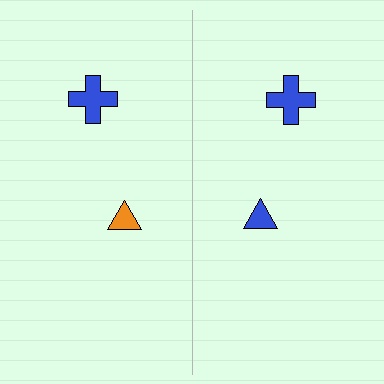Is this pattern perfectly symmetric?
No, the pattern is not perfectly symmetric. The blue triangle on the right side breaks the symmetry — its mirror counterpart is orange.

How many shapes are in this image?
There are 4 shapes in this image.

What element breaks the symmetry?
The blue triangle on the right side breaks the symmetry — its mirror counterpart is orange.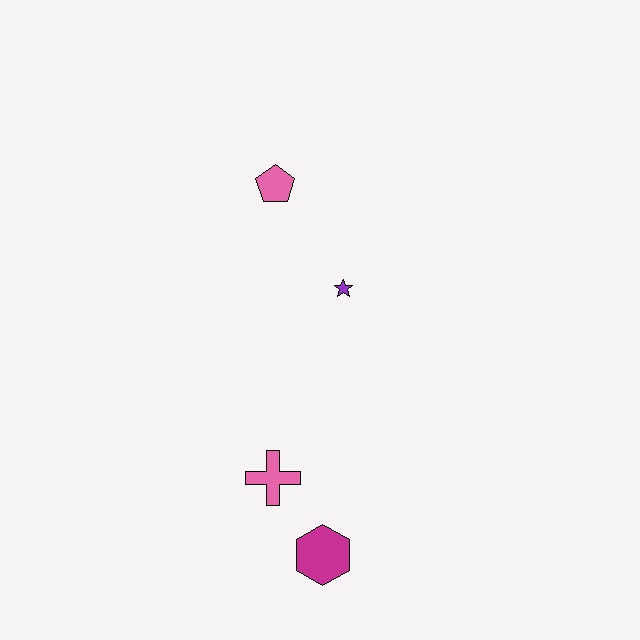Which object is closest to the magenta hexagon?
The pink cross is closest to the magenta hexagon.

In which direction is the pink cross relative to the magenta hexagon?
The pink cross is above the magenta hexagon.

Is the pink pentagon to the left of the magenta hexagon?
Yes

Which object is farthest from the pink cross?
The pink pentagon is farthest from the pink cross.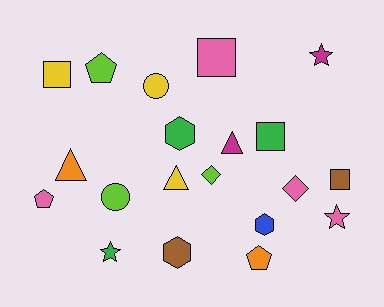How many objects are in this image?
There are 20 objects.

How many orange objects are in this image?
There are 2 orange objects.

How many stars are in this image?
There are 3 stars.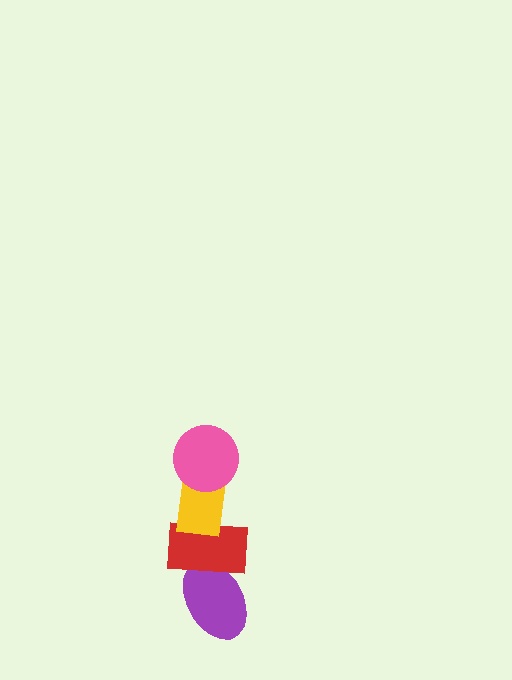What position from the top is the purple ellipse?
The purple ellipse is 4th from the top.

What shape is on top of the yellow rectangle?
The pink circle is on top of the yellow rectangle.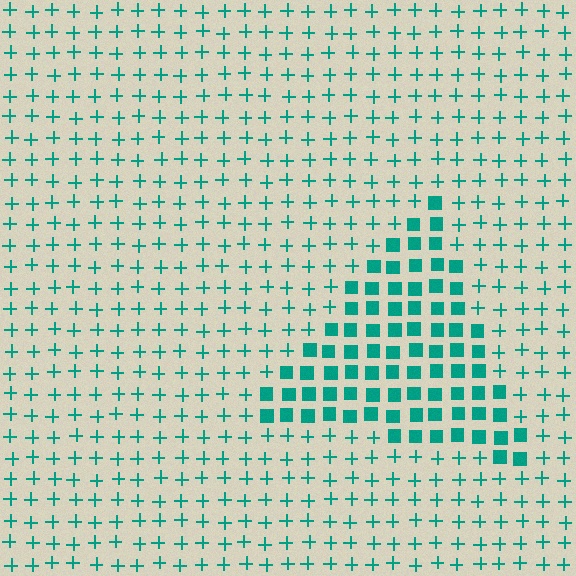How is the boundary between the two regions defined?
The boundary is defined by a change in element shape: squares inside vs. plus signs outside. All elements share the same color and spacing.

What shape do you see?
I see a triangle.